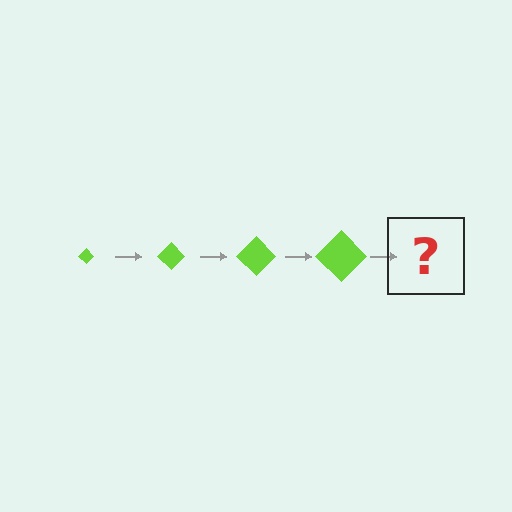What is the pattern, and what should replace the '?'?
The pattern is that the diamond gets progressively larger each step. The '?' should be a lime diamond, larger than the previous one.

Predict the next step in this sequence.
The next step is a lime diamond, larger than the previous one.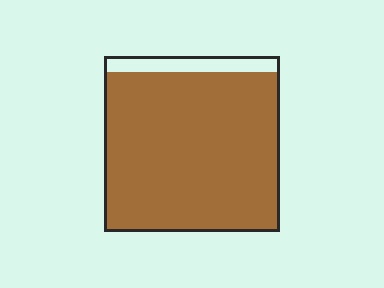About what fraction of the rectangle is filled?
About nine tenths (9/10).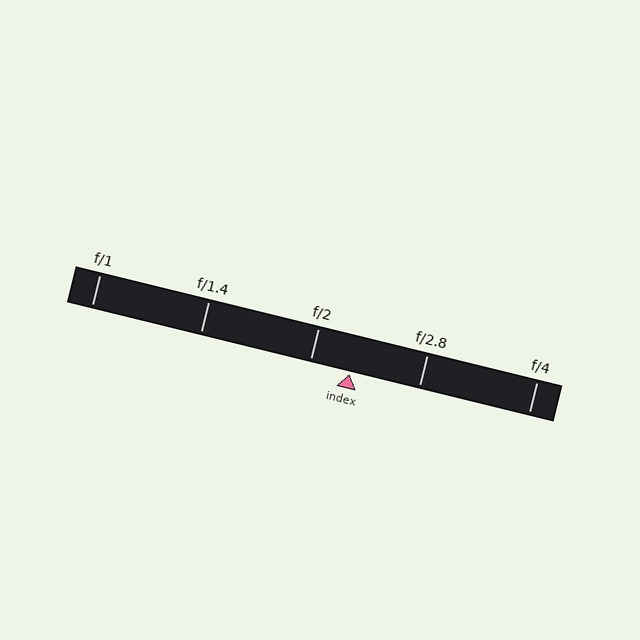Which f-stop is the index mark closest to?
The index mark is closest to f/2.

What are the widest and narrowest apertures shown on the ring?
The widest aperture shown is f/1 and the narrowest is f/4.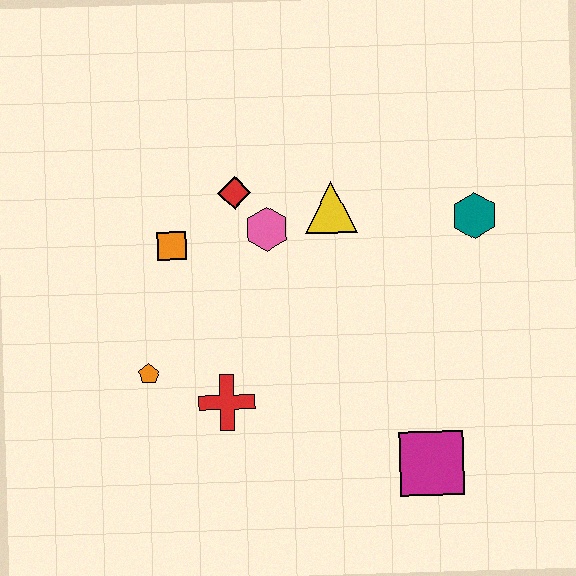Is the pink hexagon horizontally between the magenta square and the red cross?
Yes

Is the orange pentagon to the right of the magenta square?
No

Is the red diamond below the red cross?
No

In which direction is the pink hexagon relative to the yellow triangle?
The pink hexagon is to the left of the yellow triangle.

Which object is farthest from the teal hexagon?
The orange pentagon is farthest from the teal hexagon.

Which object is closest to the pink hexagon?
The red diamond is closest to the pink hexagon.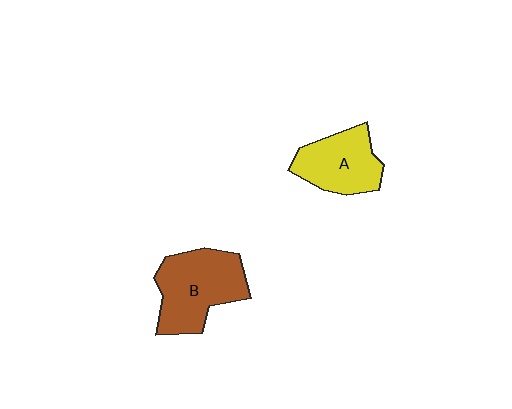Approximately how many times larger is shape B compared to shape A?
Approximately 1.3 times.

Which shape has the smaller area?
Shape A (yellow).